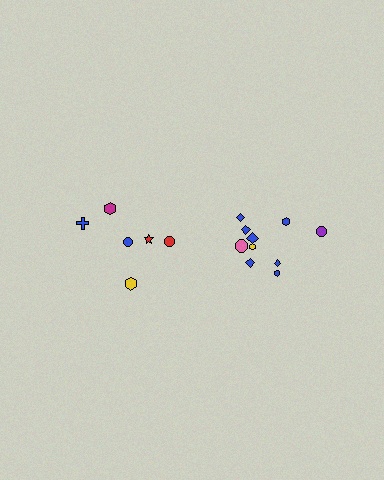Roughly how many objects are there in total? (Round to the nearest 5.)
Roughly 15 objects in total.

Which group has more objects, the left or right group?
The right group.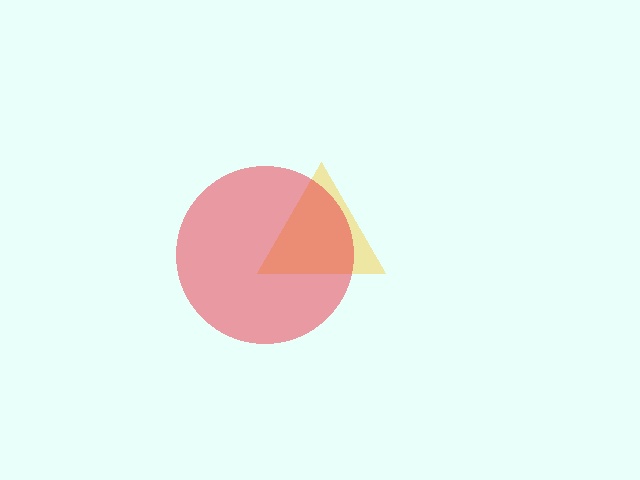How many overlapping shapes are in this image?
There are 2 overlapping shapes in the image.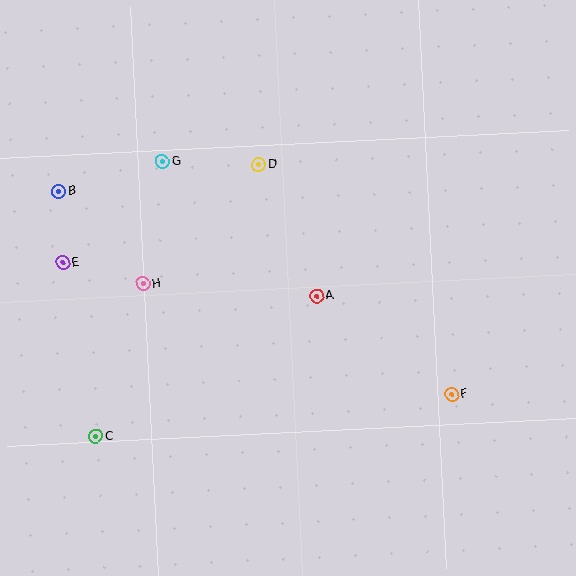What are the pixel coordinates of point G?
Point G is at (162, 162).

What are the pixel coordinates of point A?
Point A is at (317, 296).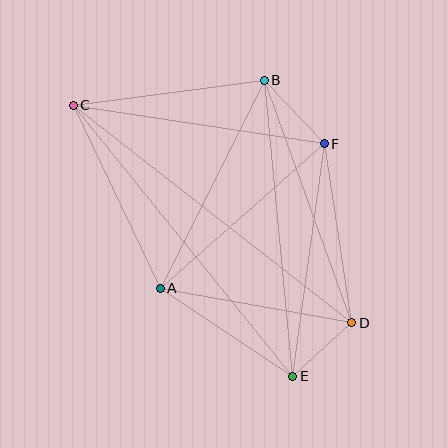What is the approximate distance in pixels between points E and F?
The distance between E and F is approximately 235 pixels.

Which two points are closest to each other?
Points D and E are closest to each other.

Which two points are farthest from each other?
Points C and D are farthest from each other.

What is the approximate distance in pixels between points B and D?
The distance between B and D is approximately 258 pixels.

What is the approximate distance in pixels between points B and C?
The distance between B and C is approximately 192 pixels.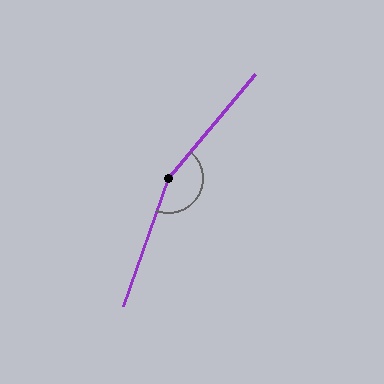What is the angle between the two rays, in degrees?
Approximately 160 degrees.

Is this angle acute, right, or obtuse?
It is obtuse.